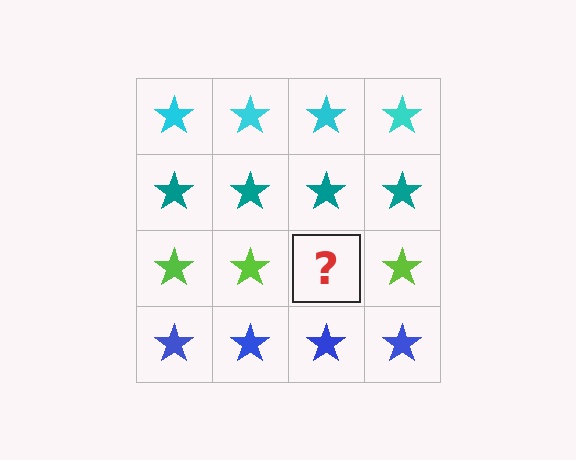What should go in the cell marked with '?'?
The missing cell should contain a lime star.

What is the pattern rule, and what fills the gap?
The rule is that each row has a consistent color. The gap should be filled with a lime star.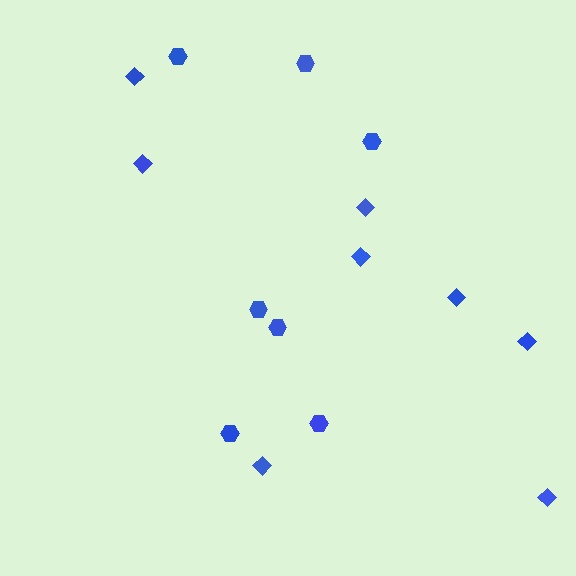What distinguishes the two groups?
There are 2 groups: one group of diamonds (8) and one group of hexagons (7).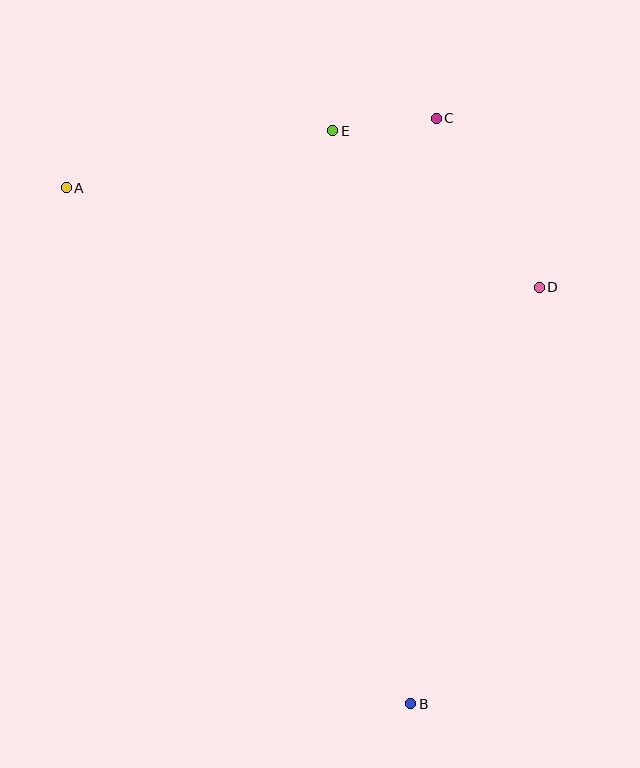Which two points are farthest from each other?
Points A and B are farthest from each other.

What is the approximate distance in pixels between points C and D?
The distance between C and D is approximately 198 pixels.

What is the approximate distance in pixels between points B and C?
The distance between B and C is approximately 586 pixels.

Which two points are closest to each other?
Points C and E are closest to each other.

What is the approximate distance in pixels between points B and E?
The distance between B and E is approximately 579 pixels.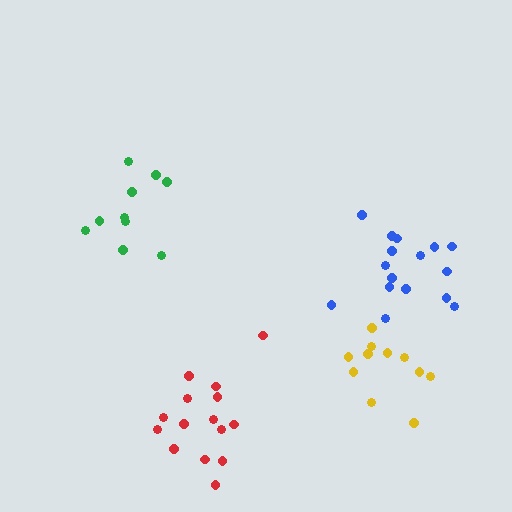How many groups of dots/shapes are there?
There are 4 groups.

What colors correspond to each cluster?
The clusters are colored: blue, yellow, red, green.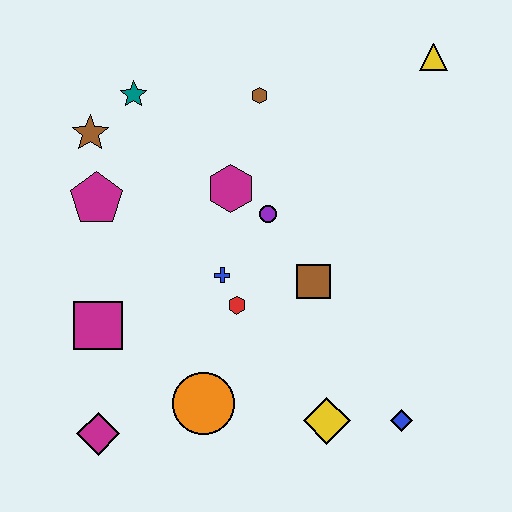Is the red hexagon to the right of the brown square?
No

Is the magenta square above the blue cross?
No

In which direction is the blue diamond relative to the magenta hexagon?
The blue diamond is below the magenta hexagon.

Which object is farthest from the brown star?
The blue diamond is farthest from the brown star.